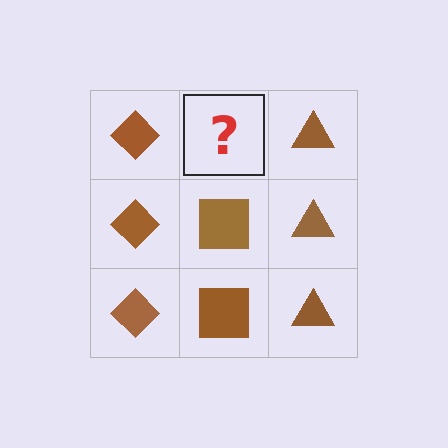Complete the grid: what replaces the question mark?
The question mark should be replaced with a brown square.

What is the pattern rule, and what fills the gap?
The rule is that each column has a consistent shape. The gap should be filled with a brown square.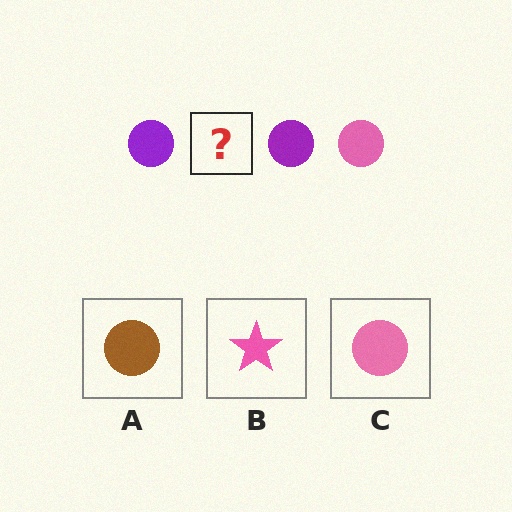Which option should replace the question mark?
Option C.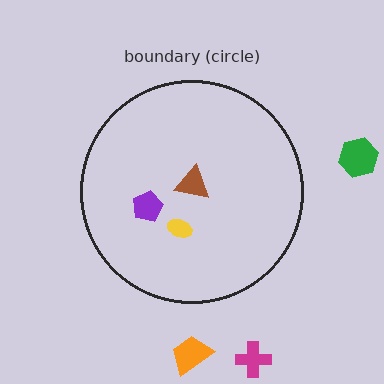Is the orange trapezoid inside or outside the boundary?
Outside.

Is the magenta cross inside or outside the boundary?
Outside.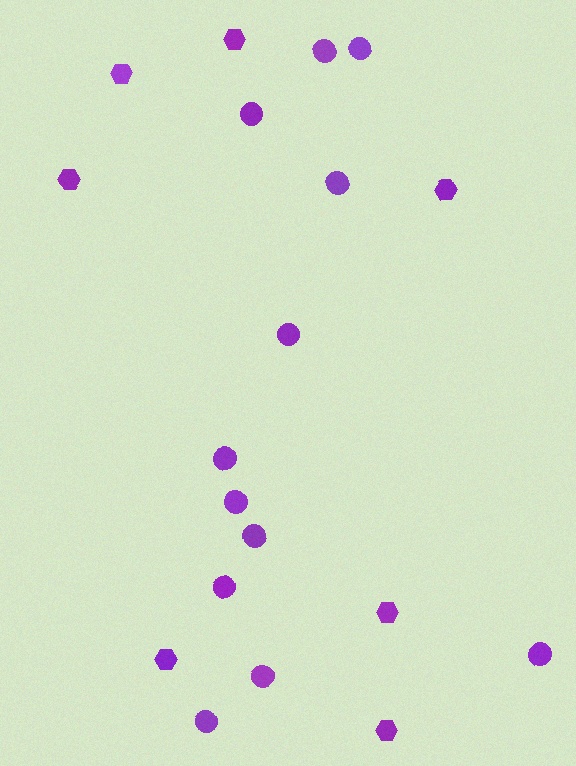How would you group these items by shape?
There are 2 groups: one group of circles (12) and one group of hexagons (7).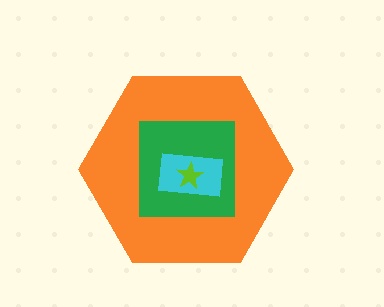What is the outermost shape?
The orange hexagon.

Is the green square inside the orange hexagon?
Yes.